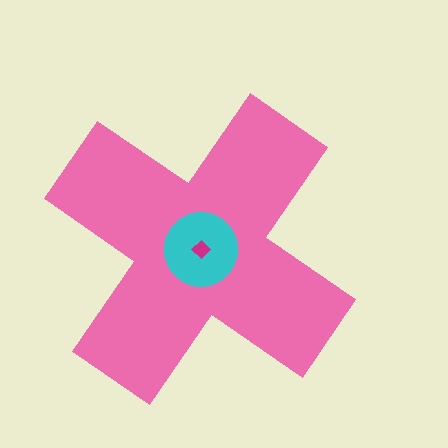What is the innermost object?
The magenta diamond.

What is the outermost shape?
The pink cross.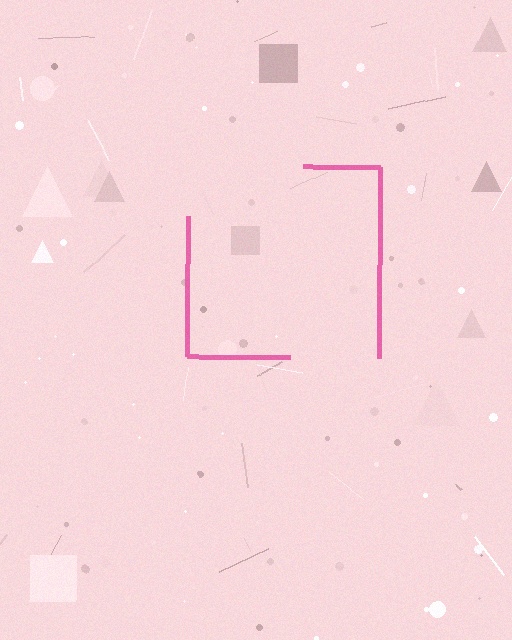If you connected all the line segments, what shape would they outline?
They would outline a square.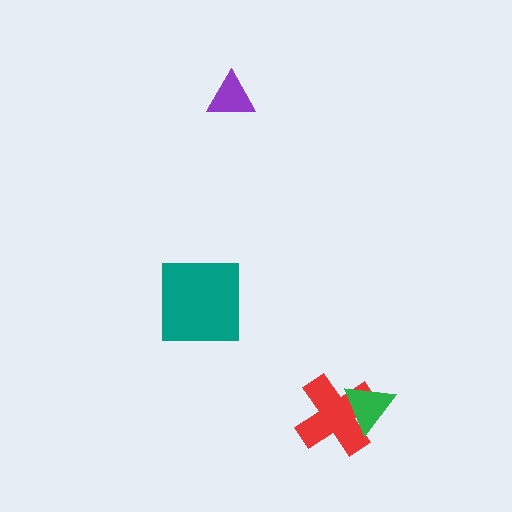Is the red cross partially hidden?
Yes, it is partially covered by another shape.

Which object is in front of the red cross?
The green triangle is in front of the red cross.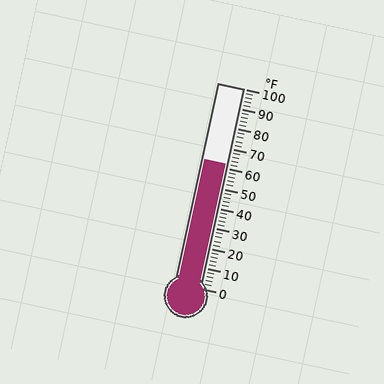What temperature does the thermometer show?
The thermometer shows approximately 62°F.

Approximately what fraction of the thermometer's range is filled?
The thermometer is filled to approximately 60% of its range.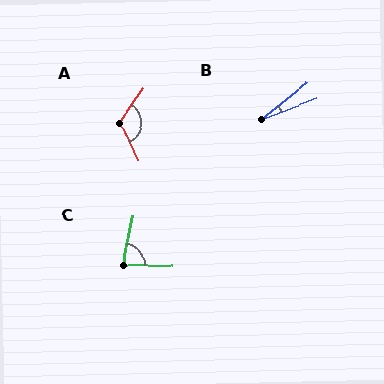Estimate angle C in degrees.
Approximately 80 degrees.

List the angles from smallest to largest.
B (18°), C (80°), A (120°).